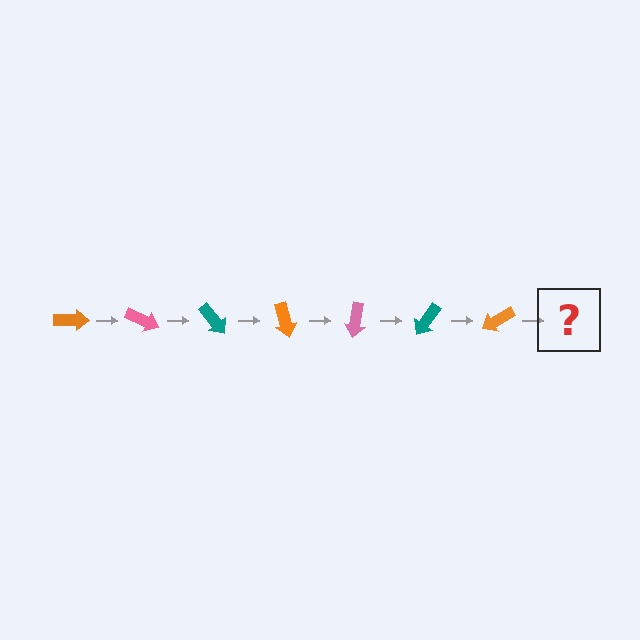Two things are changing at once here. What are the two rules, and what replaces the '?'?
The two rules are that it rotates 25 degrees each step and the color cycles through orange, pink, and teal. The '?' should be a pink arrow, rotated 175 degrees from the start.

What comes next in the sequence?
The next element should be a pink arrow, rotated 175 degrees from the start.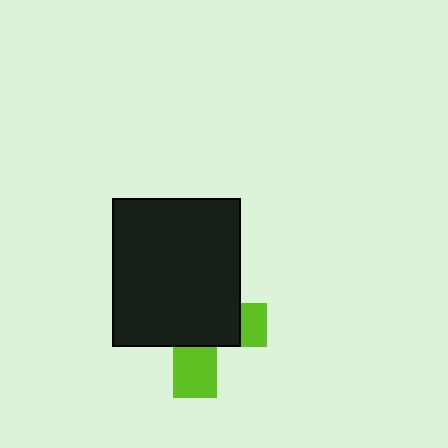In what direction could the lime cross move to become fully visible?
The lime cross could move down. That would shift it out from behind the black rectangle entirely.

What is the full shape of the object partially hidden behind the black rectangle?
The partially hidden object is a lime cross.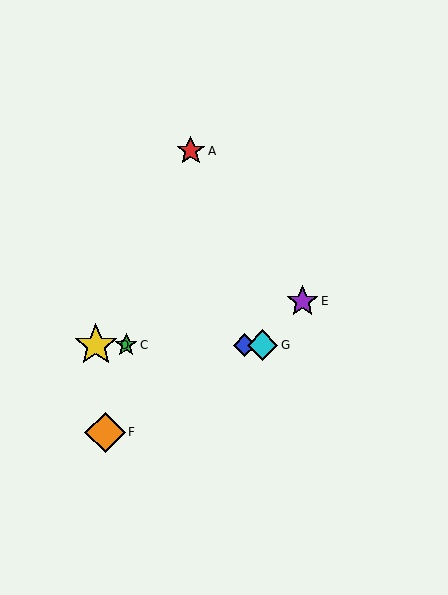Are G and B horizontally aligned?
Yes, both are at y≈345.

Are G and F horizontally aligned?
No, G is at y≈345 and F is at y≈432.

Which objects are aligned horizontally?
Objects B, C, D, G are aligned horizontally.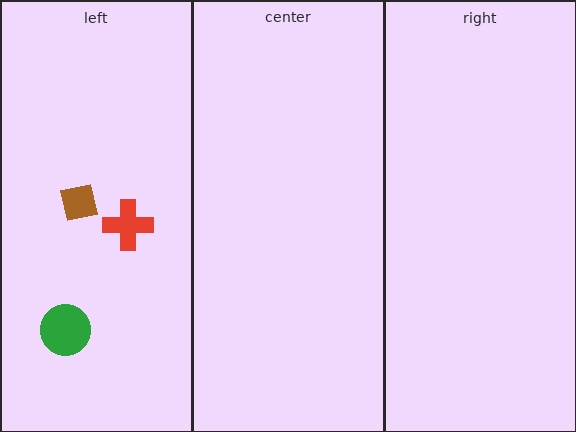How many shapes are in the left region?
3.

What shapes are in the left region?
The red cross, the green circle, the brown square.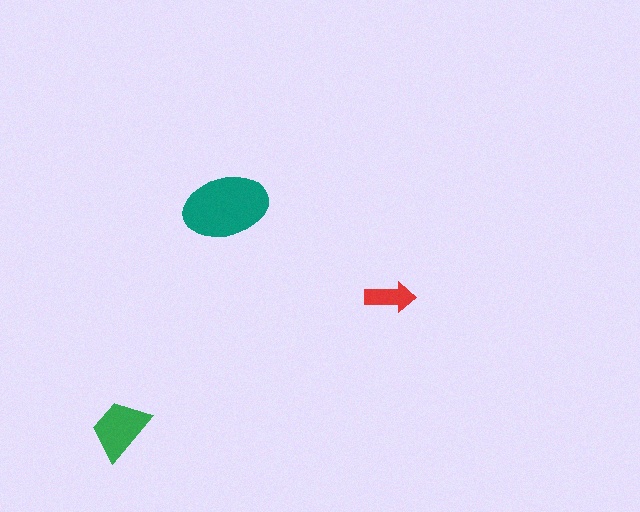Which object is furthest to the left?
The green trapezoid is leftmost.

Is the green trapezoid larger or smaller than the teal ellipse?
Smaller.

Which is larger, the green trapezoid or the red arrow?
The green trapezoid.